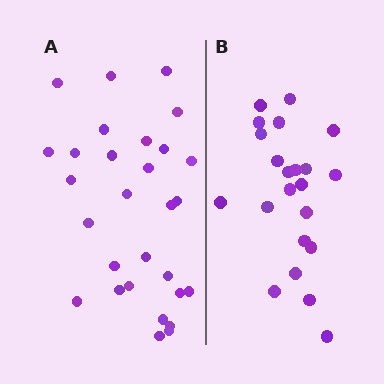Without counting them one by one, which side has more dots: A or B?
Region A (the left region) has more dots.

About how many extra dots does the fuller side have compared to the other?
Region A has roughly 8 or so more dots than region B.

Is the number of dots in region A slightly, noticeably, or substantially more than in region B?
Region A has noticeably more, but not dramatically so. The ratio is roughly 1.3 to 1.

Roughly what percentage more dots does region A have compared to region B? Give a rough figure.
About 30% more.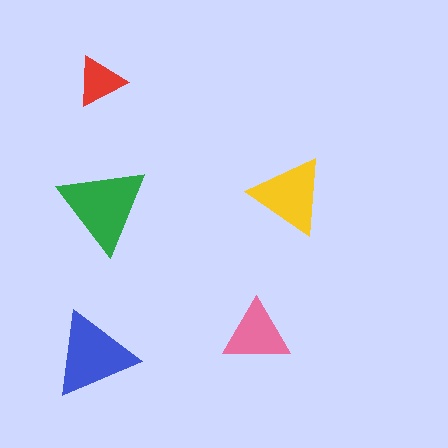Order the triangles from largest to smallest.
the green one, the blue one, the yellow one, the pink one, the red one.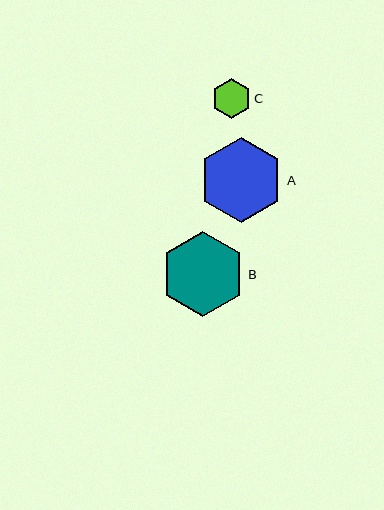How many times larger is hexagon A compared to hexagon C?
Hexagon A is approximately 2.2 times the size of hexagon C.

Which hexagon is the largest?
Hexagon B is the largest with a size of approximately 85 pixels.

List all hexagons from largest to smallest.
From largest to smallest: B, A, C.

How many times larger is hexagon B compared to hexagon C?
Hexagon B is approximately 2.2 times the size of hexagon C.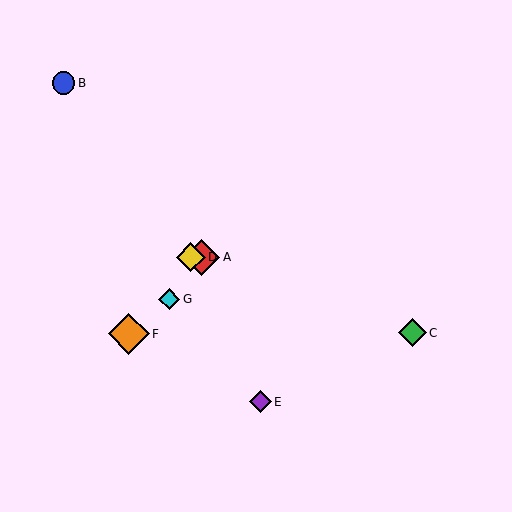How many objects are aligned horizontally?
2 objects (A, D) are aligned horizontally.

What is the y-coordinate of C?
Object C is at y≈333.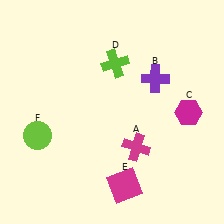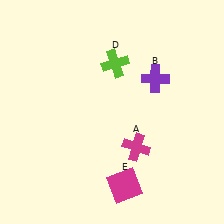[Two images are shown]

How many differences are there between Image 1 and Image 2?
There are 2 differences between the two images.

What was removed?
The lime circle (F), the magenta hexagon (C) were removed in Image 2.